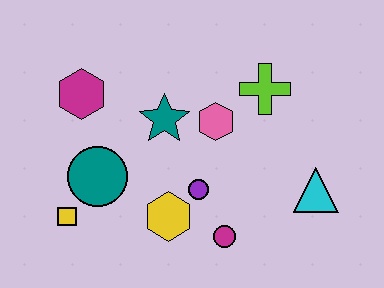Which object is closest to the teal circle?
The yellow square is closest to the teal circle.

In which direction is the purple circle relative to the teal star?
The purple circle is below the teal star.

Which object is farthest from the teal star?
The cyan triangle is farthest from the teal star.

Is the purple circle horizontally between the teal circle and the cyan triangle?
Yes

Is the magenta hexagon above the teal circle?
Yes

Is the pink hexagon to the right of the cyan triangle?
No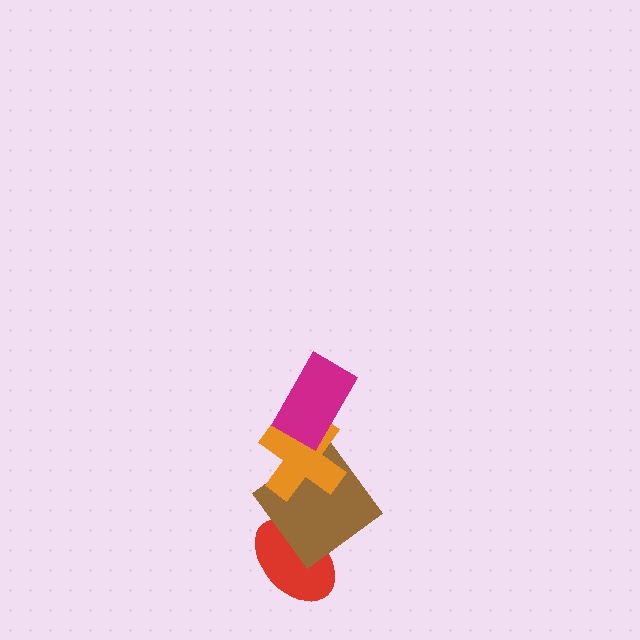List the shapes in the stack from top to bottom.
From top to bottom: the magenta rectangle, the orange cross, the brown diamond, the red ellipse.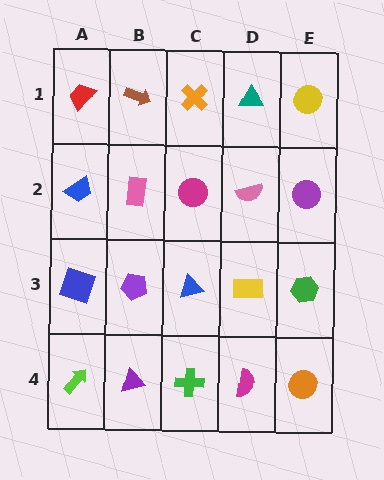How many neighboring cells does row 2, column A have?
3.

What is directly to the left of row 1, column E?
A teal triangle.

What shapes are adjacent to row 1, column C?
A magenta circle (row 2, column C), a brown arrow (row 1, column B), a teal triangle (row 1, column D).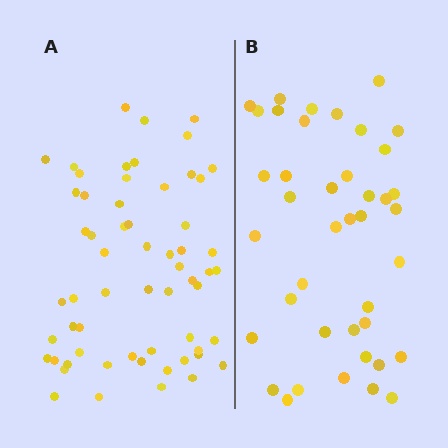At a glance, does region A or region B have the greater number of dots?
Region A (the left region) has more dots.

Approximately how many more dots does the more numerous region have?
Region A has approximately 20 more dots than region B.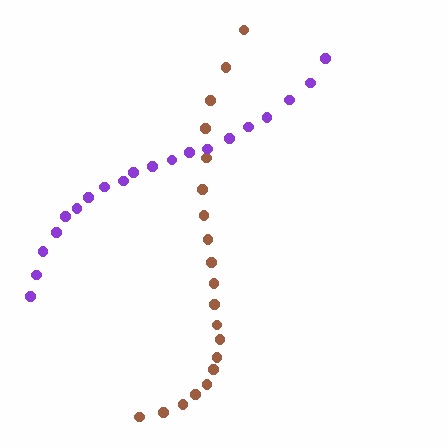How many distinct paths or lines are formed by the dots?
There are 2 distinct paths.